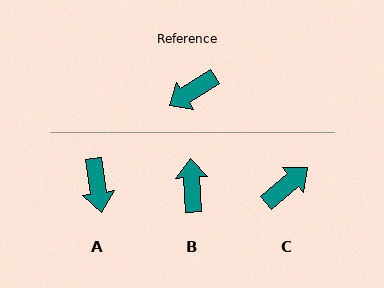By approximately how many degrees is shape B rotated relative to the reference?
Approximately 120 degrees clockwise.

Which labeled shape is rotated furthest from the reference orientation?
C, about 172 degrees away.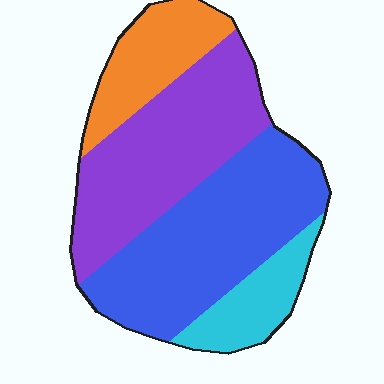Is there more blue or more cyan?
Blue.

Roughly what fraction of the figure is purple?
Purple takes up about one third (1/3) of the figure.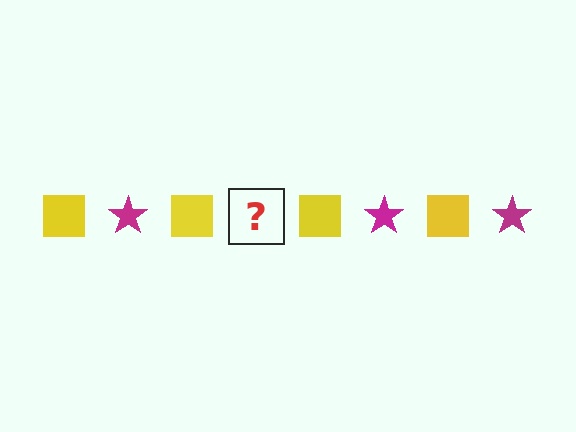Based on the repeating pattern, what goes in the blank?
The blank should be a magenta star.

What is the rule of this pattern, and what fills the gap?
The rule is that the pattern alternates between yellow square and magenta star. The gap should be filled with a magenta star.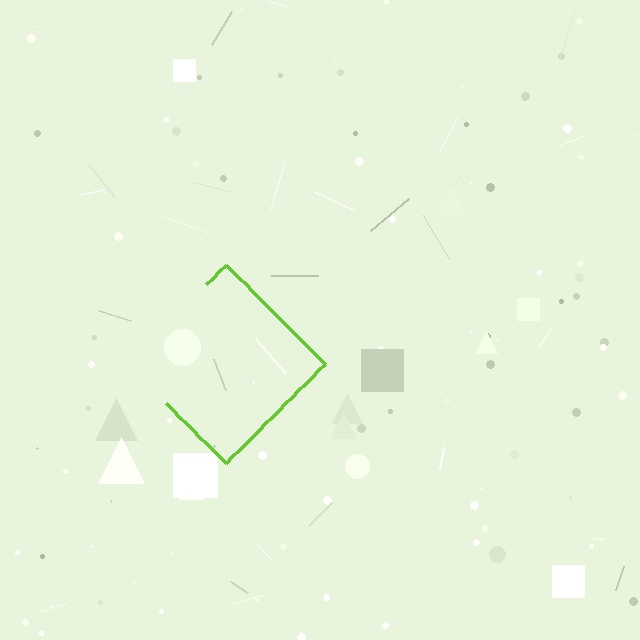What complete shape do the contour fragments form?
The contour fragments form a diamond.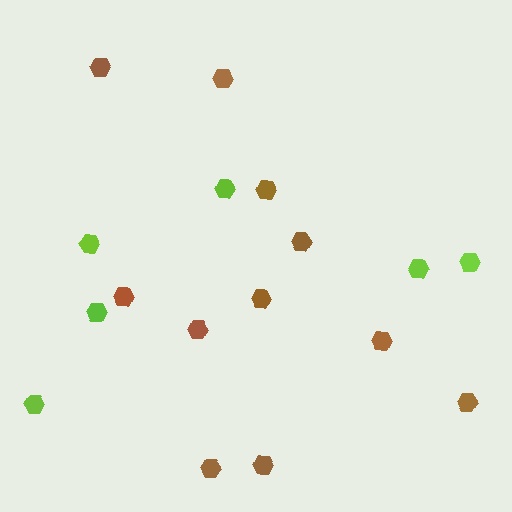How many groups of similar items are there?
There are 2 groups: one group of brown hexagons (11) and one group of lime hexagons (6).